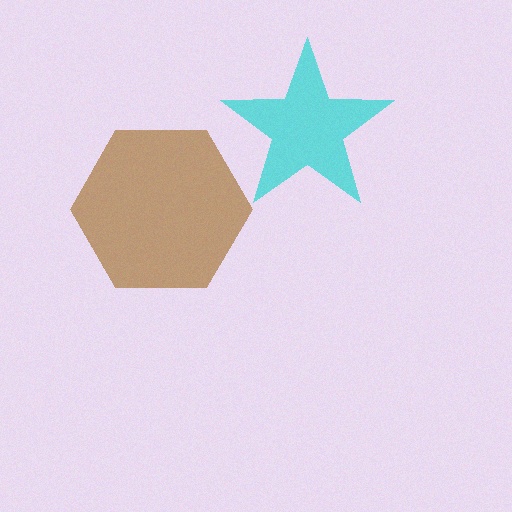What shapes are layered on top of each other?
The layered shapes are: a cyan star, a brown hexagon.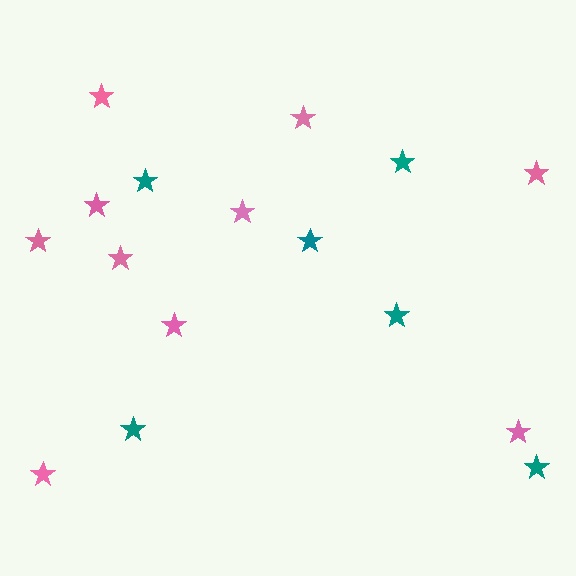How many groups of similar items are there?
There are 2 groups: one group of teal stars (6) and one group of pink stars (10).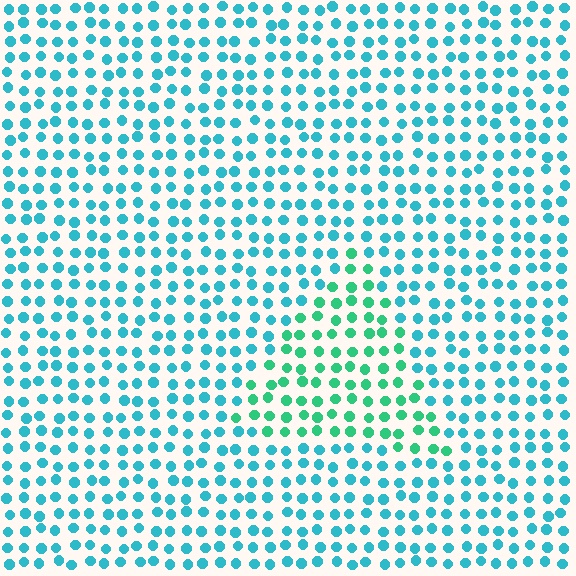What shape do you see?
I see a triangle.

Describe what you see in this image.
The image is filled with small cyan elements in a uniform arrangement. A triangle-shaped region is visible where the elements are tinted to a slightly different hue, forming a subtle color boundary.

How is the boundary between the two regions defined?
The boundary is defined purely by a slight shift in hue (about 35 degrees). Spacing, size, and orientation are identical on both sides.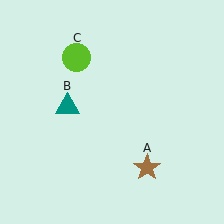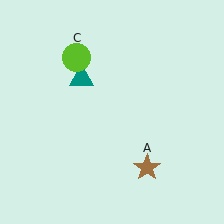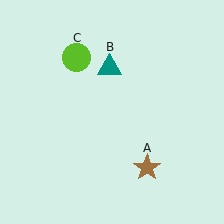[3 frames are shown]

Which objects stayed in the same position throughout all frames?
Brown star (object A) and lime circle (object C) remained stationary.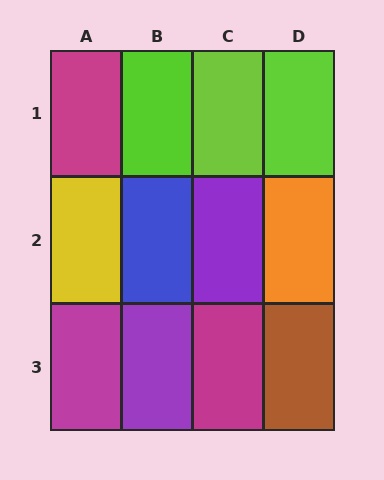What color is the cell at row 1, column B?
Lime.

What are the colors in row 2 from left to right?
Yellow, blue, purple, orange.